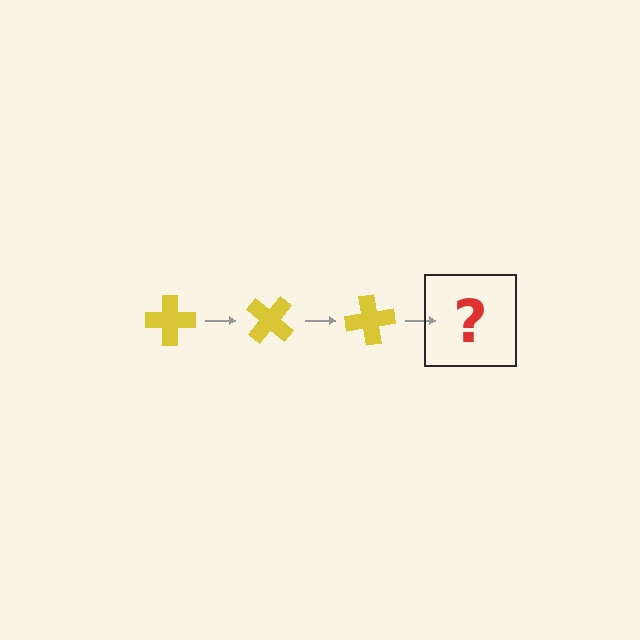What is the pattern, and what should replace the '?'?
The pattern is that the cross rotates 40 degrees each step. The '?' should be a yellow cross rotated 120 degrees.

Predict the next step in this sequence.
The next step is a yellow cross rotated 120 degrees.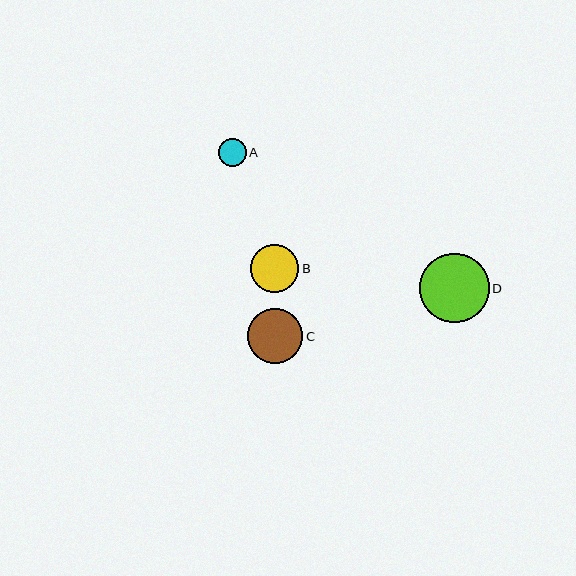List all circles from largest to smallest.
From largest to smallest: D, C, B, A.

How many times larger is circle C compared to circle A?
Circle C is approximately 2.0 times the size of circle A.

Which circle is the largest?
Circle D is the largest with a size of approximately 69 pixels.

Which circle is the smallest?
Circle A is the smallest with a size of approximately 28 pixels.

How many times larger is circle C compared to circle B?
Circle C is approximately 1.1 times the size of circle B.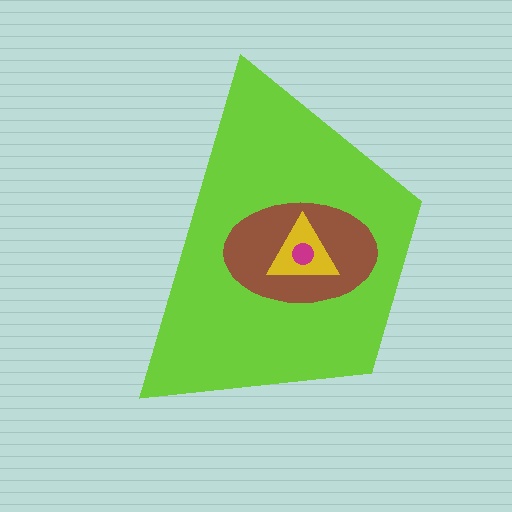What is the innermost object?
The magenta circle.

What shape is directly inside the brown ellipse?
The yellow triangle.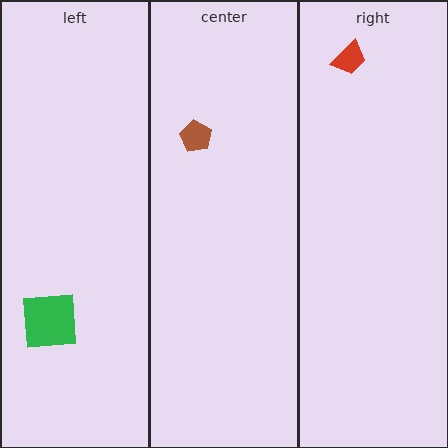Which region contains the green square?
The left region.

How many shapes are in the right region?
1.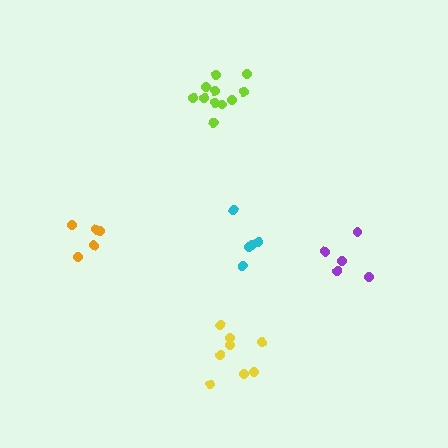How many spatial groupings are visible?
There are 5 spatial groupings.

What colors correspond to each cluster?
The clusters are colored: purple, lime, cyan, yellow, orange.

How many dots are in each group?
Group 1: 5 dots, Group 2: 11 dots, Group 3: 5 dots, Group 4: 8 dots, Group 5: 5 dots (34 total).